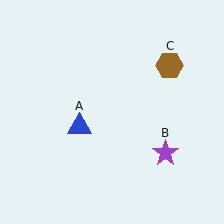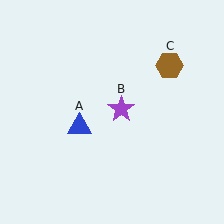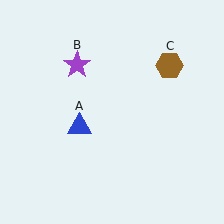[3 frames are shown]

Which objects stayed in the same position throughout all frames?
Blue triangle (object A) and brown hexagon (object C) remained stationary.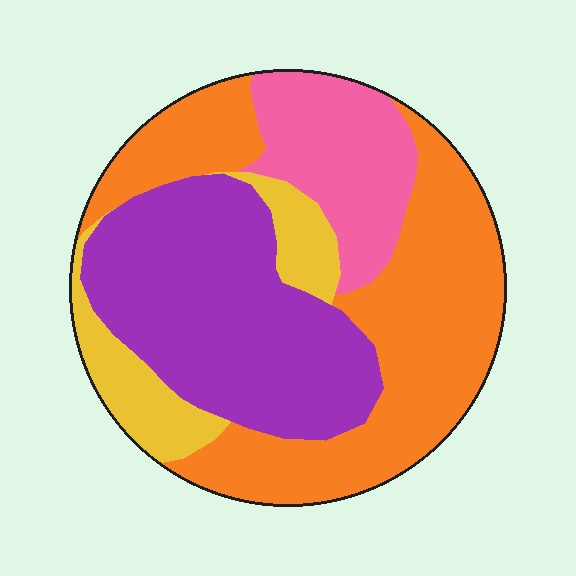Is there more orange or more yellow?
Orange.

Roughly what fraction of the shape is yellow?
Yellow covers about 10% of the shape.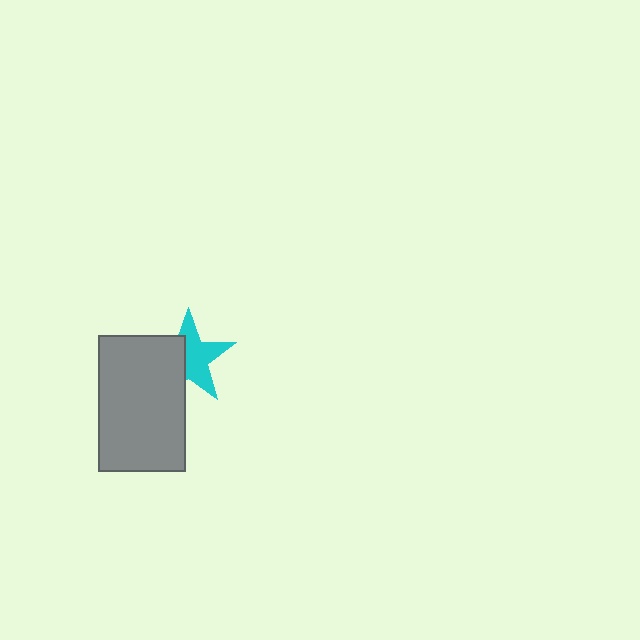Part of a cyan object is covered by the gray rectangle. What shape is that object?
It is a star.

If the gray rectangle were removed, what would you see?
You would see the complete cyan star.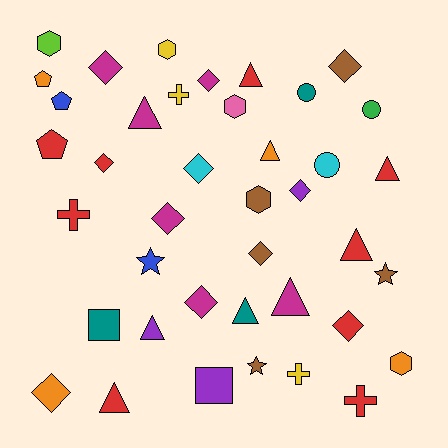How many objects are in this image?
There are 40 objects.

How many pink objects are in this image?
There is 1 pink object.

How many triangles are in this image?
There are 9 triangles.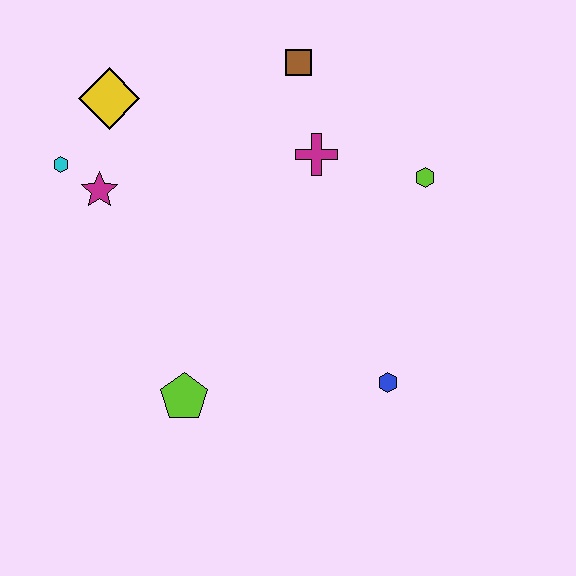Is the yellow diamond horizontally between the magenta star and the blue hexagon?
Yes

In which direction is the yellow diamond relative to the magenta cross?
The yellow diamond is to the left of the magenta cross.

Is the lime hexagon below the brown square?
Yes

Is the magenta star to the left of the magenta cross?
Yes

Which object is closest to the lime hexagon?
The magenta cross is closest to the lime hexagon.